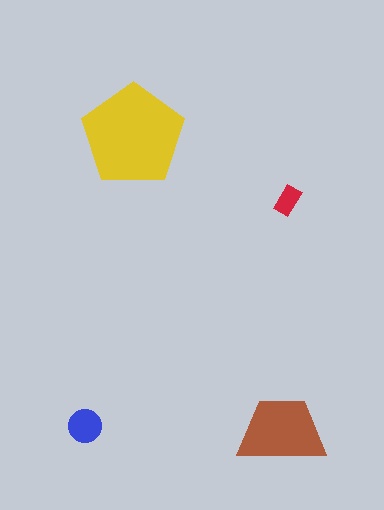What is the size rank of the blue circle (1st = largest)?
3rd.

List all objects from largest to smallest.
The yellow pentagon, the brown trapezoid, the blue circle, the red rectangle.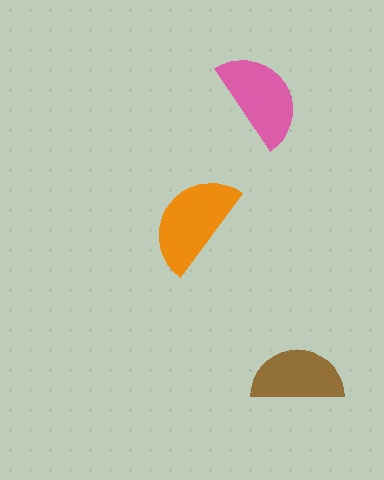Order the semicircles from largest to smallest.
the orange one, the pink one, the brown one.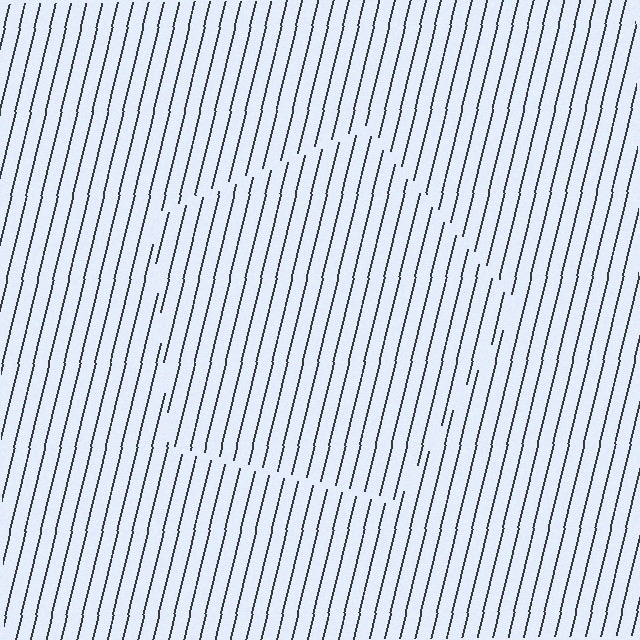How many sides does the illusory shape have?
5 sides — the line-ends trace a pentagon.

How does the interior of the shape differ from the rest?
The interior of the shape contains the same grating, shifted by half a period — the contour is defined by the phase discontinuity where line-ends from the inner and outer gratings abut.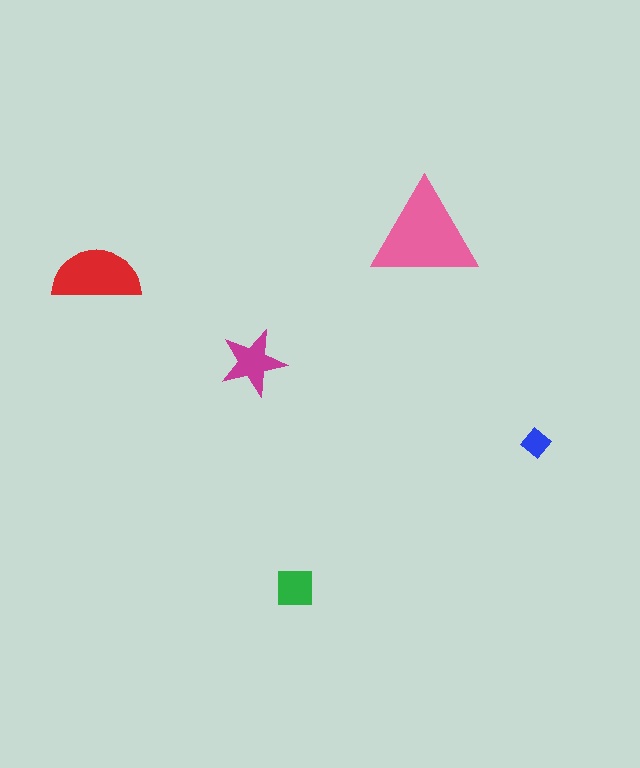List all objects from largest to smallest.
The pink triangle, the red semicircle, the magenta star, the green square, the blue diamond.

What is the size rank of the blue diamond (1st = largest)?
5th.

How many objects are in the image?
There are 5 objects in the image.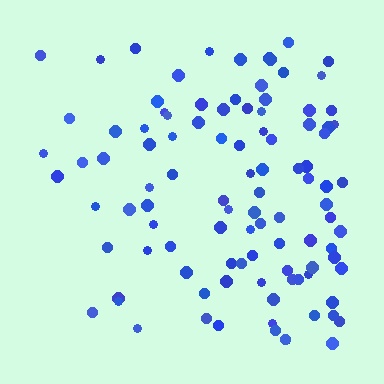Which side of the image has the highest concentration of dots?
The right.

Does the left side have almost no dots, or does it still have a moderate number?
Still a moderate number, just noticeably fewer than the right.